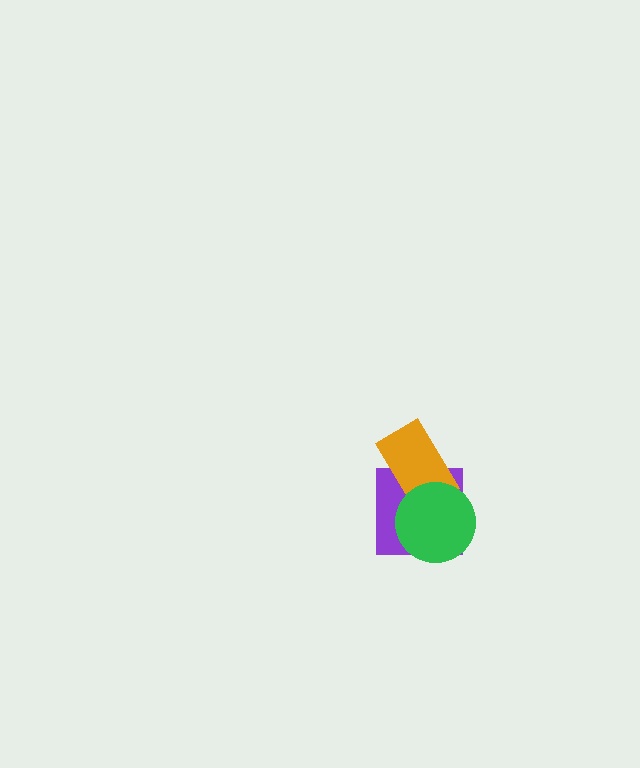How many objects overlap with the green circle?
2 objects overlap with the green circle.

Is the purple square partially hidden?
Yes, it is partially covered by another shape.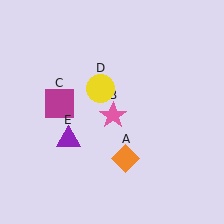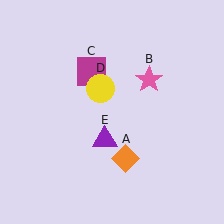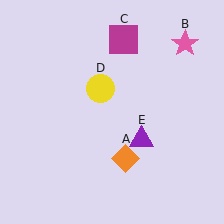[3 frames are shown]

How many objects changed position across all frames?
3 objects changed position: pink star (object B), magenta square (object C), purple triangle (object E).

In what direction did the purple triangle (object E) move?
The purple triangle (object E) moved right.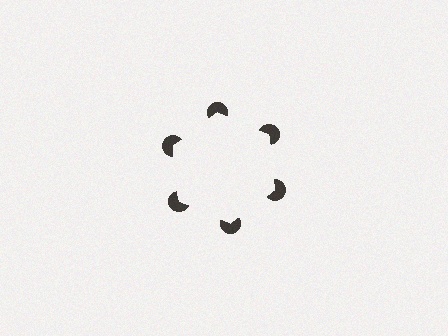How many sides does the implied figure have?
6 sides.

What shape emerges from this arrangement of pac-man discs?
An illusory hexagon — its edges are inferred from the aligned wedge cuts in the pac-man discs, not physically drawn.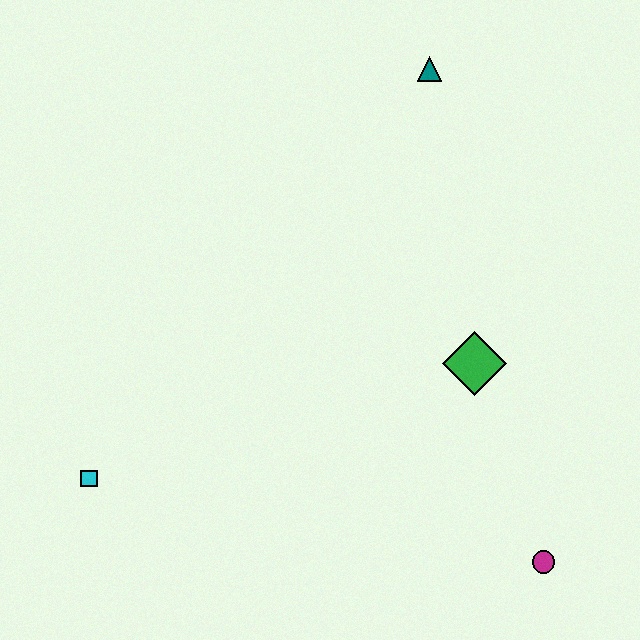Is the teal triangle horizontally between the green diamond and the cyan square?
Yes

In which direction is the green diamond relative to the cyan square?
The green diamond is to the right of the cyan square.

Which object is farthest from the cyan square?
The teal triangle is farthest from the cyan square.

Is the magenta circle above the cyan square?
No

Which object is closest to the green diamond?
The magenta circle is closest to the green diamond.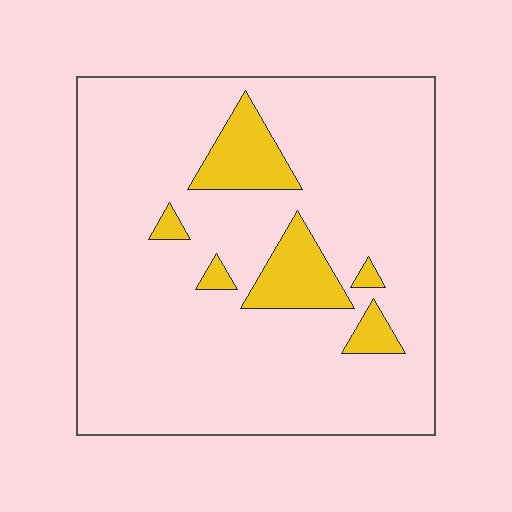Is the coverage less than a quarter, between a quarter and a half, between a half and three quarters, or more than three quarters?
Less than a quarter.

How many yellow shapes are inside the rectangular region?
6.